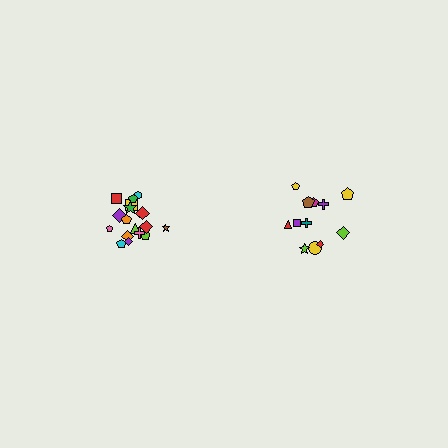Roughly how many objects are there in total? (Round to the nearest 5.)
Roughly 30 objects in total.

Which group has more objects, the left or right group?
The left group.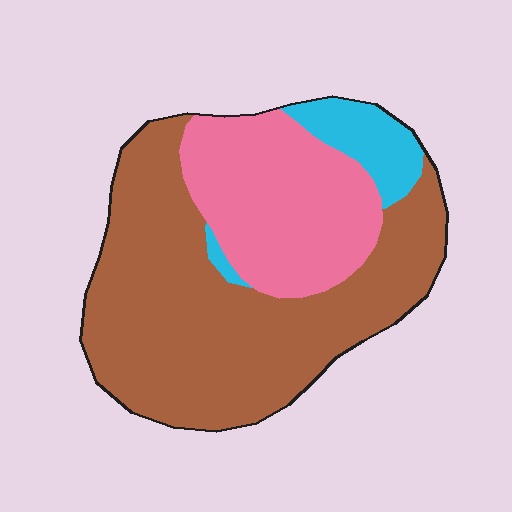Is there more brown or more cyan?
Brown.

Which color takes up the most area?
Brown, at roughly 60%.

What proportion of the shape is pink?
Pink takes up between a quarter and a half of the shape.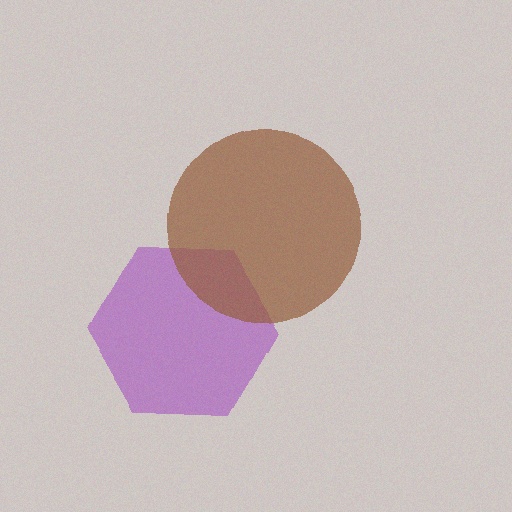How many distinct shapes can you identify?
There are 2 distinct shapes: a purple hexagon, a brown circle.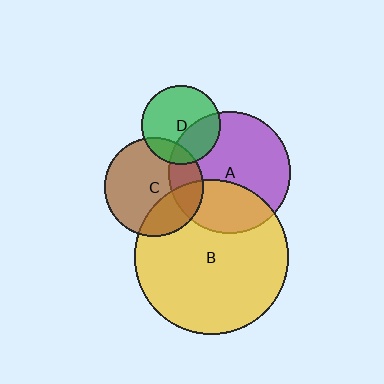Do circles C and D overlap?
Yes.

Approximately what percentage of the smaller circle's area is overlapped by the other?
Approximately 15%.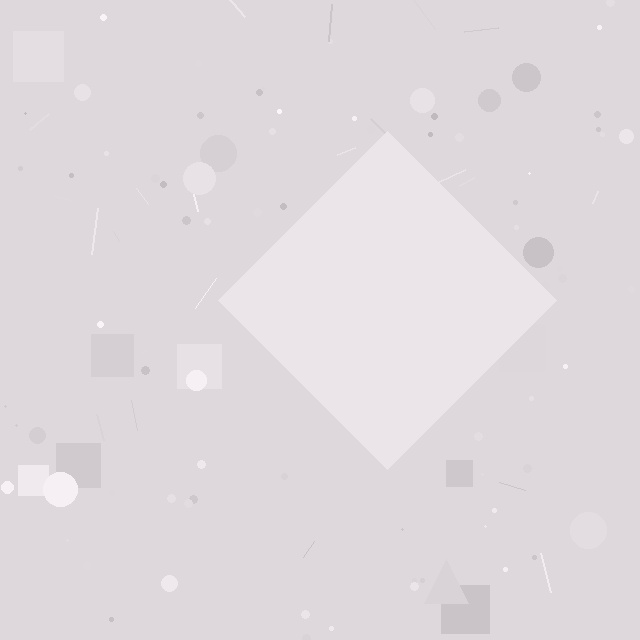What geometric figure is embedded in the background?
A diamond is embedded in the background.